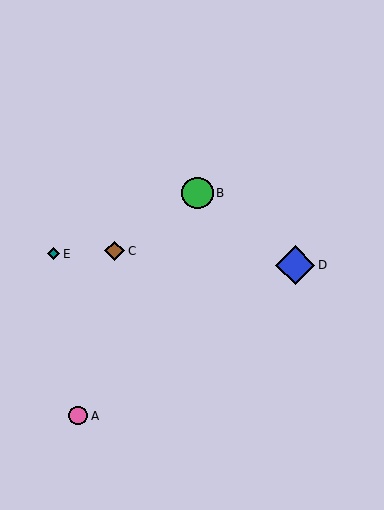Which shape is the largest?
The blue diamond (labeled D) is the largest.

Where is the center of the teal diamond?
The center of the teal diamond is at (54, 254).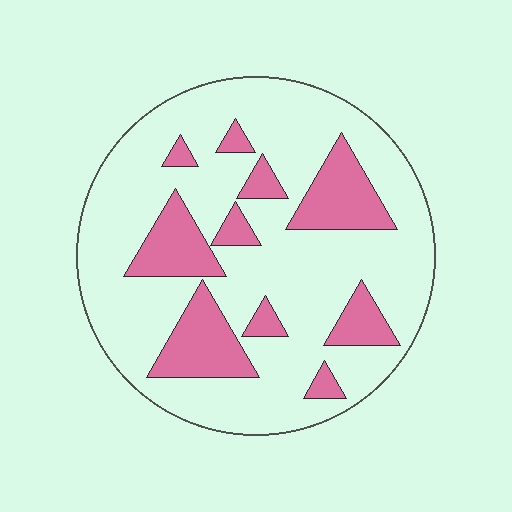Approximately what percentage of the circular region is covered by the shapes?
Approximately 25%.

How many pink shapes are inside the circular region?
10.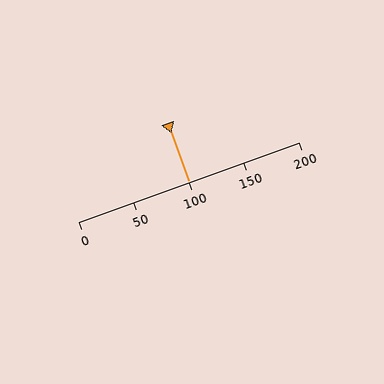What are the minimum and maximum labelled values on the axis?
The axis runs from 0 to 200.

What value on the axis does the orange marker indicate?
The marker indicates approximately 100.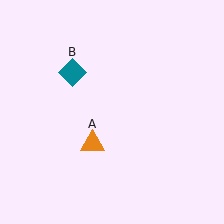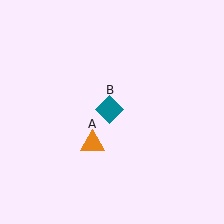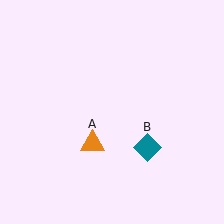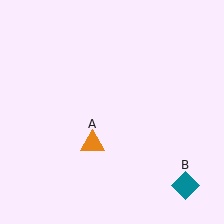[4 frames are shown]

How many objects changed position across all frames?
1 object changed position: teal diamond (object B).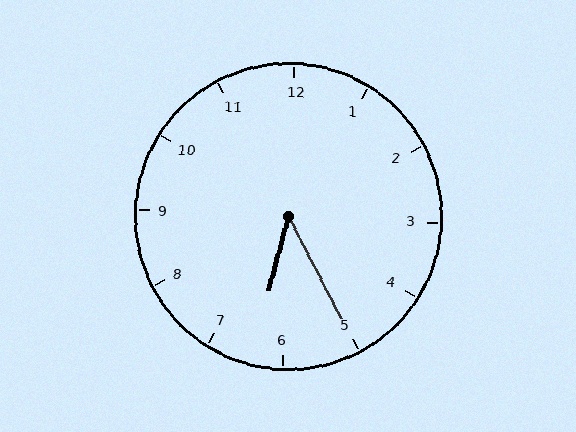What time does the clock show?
6:25.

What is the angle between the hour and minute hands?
Approximately 42 degrees.